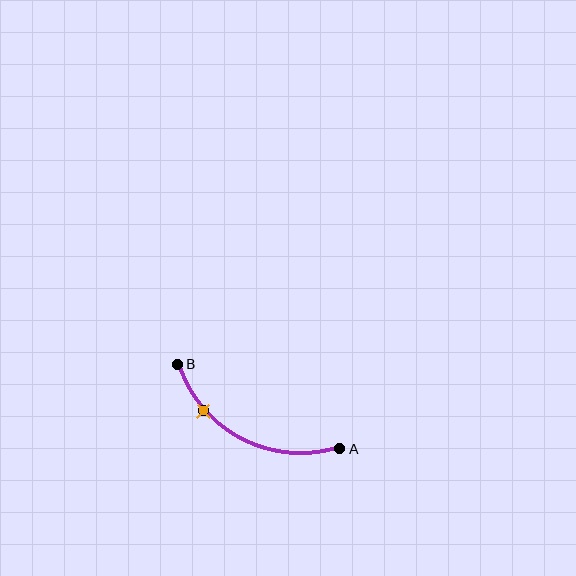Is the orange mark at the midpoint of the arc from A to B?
No. The orange mark lies on the arc but is closer to endpoint B. The arc midpoint would be at the point on the curve equidistant along the arc from both A and B.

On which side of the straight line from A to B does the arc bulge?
The arc bulges below the straight line connecting A and B.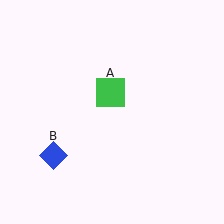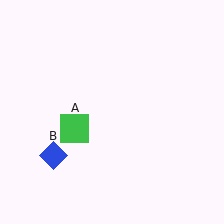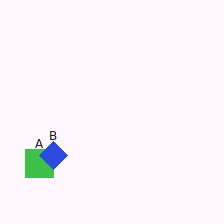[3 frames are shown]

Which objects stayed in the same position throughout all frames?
Blue diamond (object B) remained stationary.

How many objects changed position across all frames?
1 object changed position: green square (object A).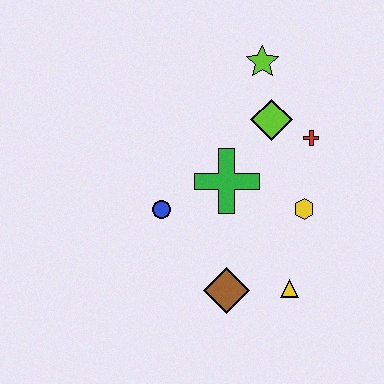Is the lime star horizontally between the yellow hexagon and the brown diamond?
Yes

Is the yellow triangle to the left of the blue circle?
No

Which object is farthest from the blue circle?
The lime star is farthest from the blue circle.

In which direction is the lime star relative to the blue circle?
The lime star is above the blue circle.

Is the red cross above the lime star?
No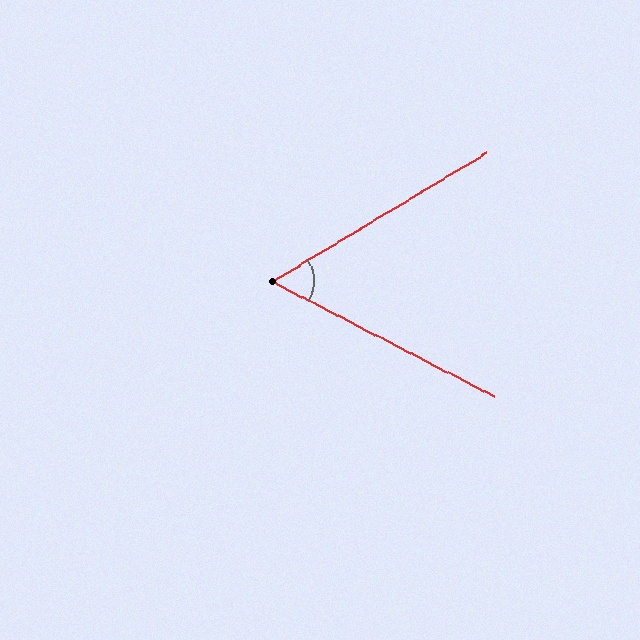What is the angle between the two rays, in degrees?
Approximately 58 degrees.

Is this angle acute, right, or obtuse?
It is acute.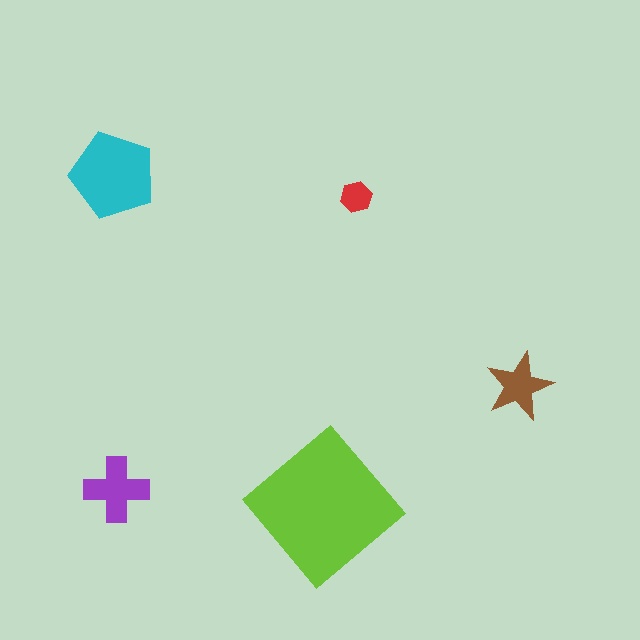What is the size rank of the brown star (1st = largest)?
4th.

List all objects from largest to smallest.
The lime diamond, the cyan pentagon, the purple cross, the brown star, the red hexagon.